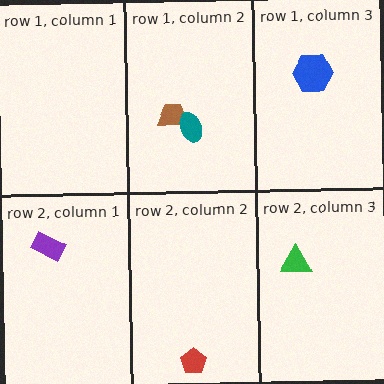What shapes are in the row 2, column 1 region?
The purple rectangle.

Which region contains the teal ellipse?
The row 1, column 2 region.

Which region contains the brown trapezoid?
The row 1, column 2 region.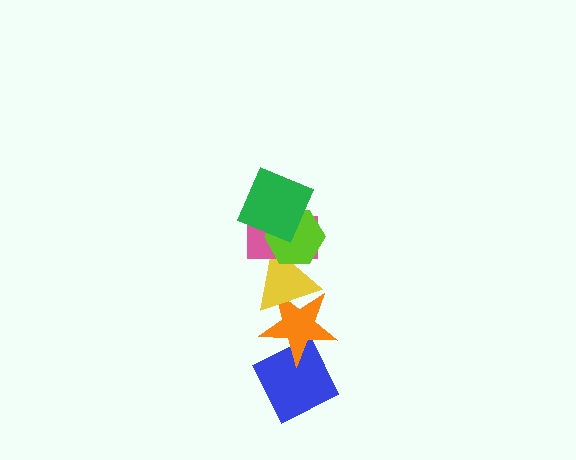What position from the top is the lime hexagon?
The lime hexagon is 2nd from the top.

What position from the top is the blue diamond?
The blue diamond is 6th from the top.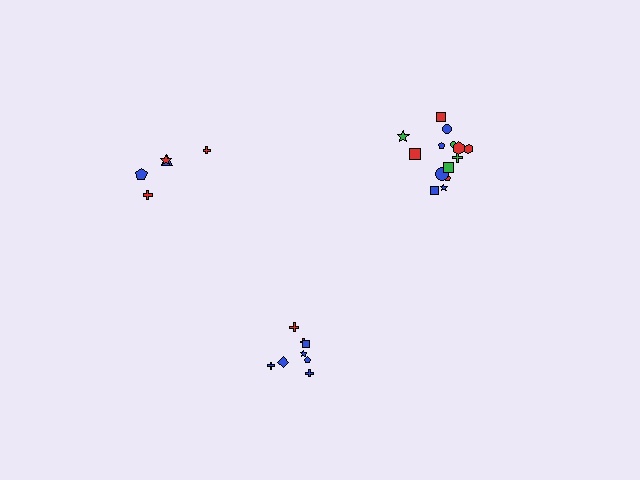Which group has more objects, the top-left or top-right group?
The top-right group.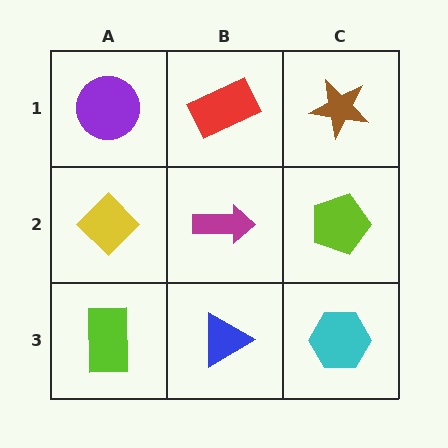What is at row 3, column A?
A lime rectangle.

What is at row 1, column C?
A brown star.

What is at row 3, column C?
A cyan hexagon.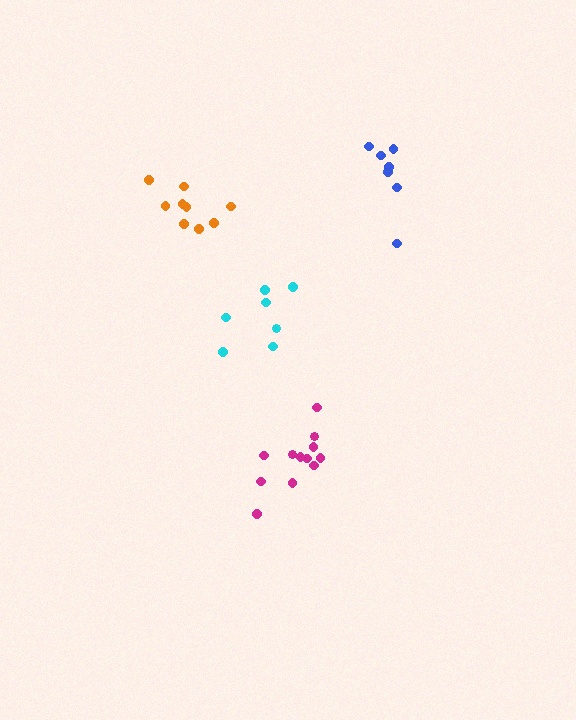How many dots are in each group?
Group 1: 7 dots, Group 2: 7 dots, Group 3: 9 dots, Group 4: 12 dots (35 total).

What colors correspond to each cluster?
The clusters are colored: blue, cyan, orange, magenta.